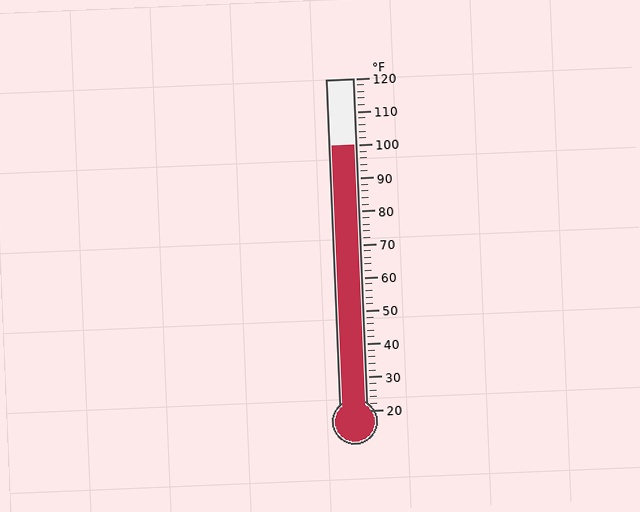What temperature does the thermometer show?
The thermometer shows approximately 100°F.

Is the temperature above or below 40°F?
The temperature is above 40°F.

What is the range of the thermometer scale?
The thermometer scale ranges from 20°F to 120°F.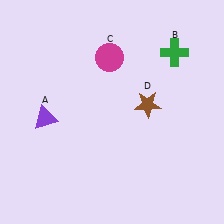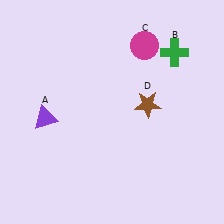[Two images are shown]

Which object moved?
The magenta circle (C) moved right.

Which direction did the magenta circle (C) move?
The magenta circle (C) moved right.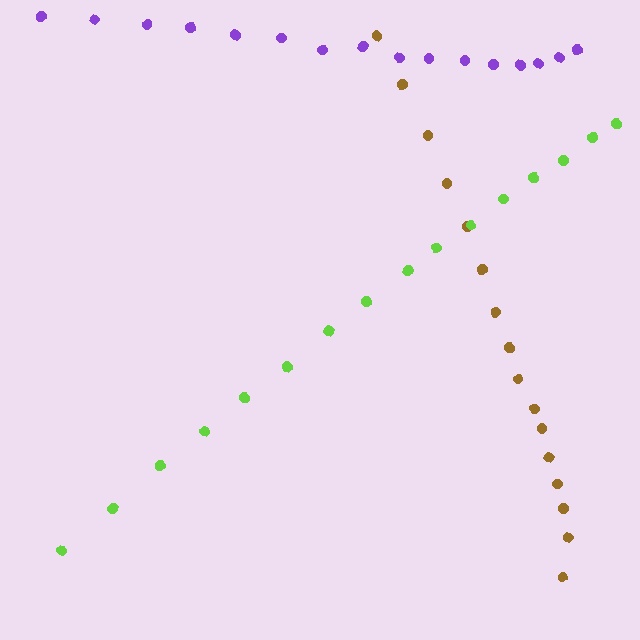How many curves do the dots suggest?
There are 3 distinct paths.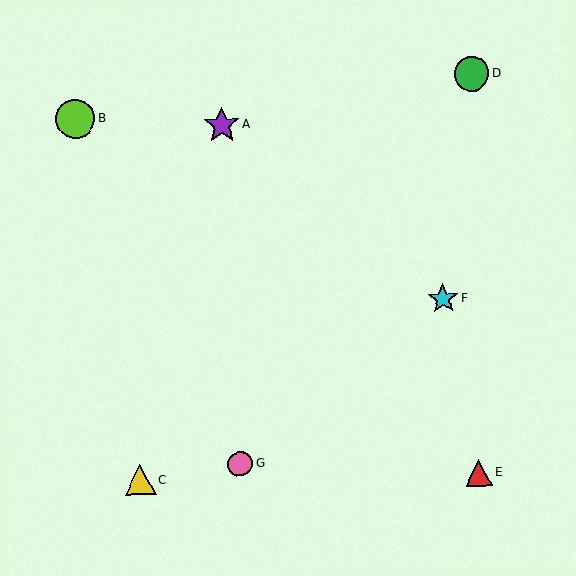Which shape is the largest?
The lime circle (labeled B) is the largest.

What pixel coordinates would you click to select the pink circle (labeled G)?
Click at (240, 464) to select the pink circle G.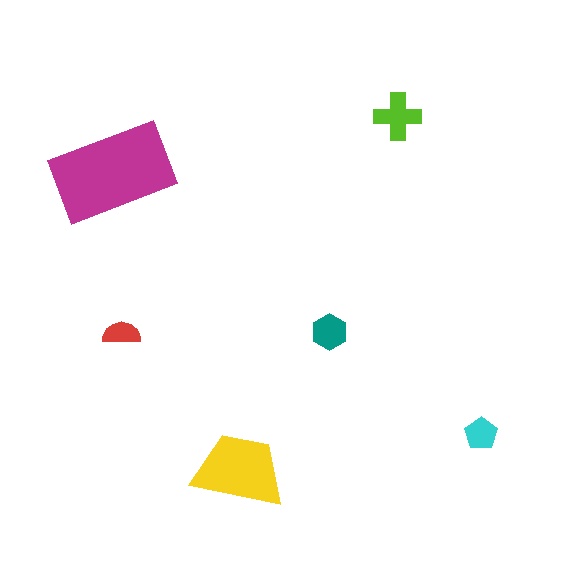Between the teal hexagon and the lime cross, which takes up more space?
The lime cross.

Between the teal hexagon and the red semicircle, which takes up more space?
The teal hexagon.